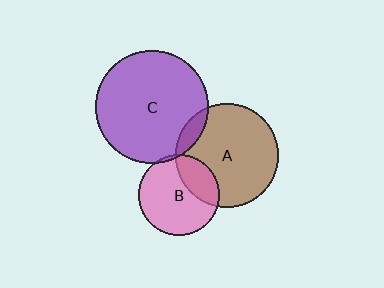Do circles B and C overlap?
Yes.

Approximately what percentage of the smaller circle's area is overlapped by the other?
Approximately 5%.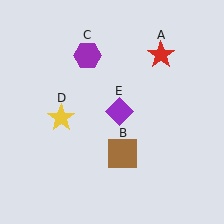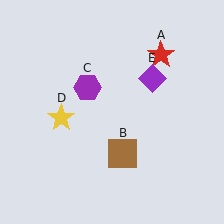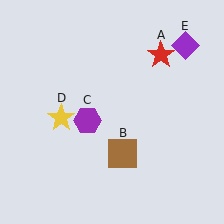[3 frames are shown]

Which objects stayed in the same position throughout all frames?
Red star (object A) and brown square (object B) and yellow star (object D) remained stationary.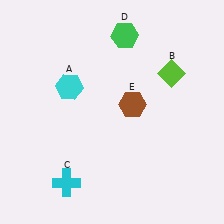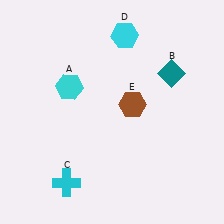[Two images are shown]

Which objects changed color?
B changed from lime to teal. D changed from green to cyan.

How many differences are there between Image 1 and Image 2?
There are 2 differences between the two images.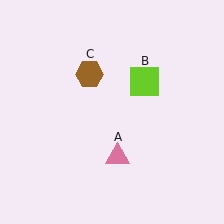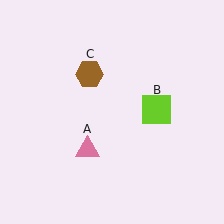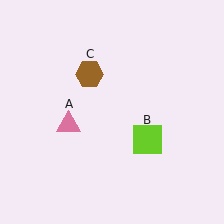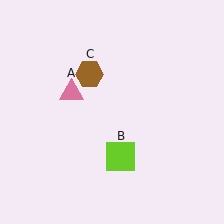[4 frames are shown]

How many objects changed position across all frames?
2 objects changed position: pink triangle (object A), lime square (object B).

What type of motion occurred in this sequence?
The pink triangle (object A), lime square (object B) rotated clockwise around the center of the scene.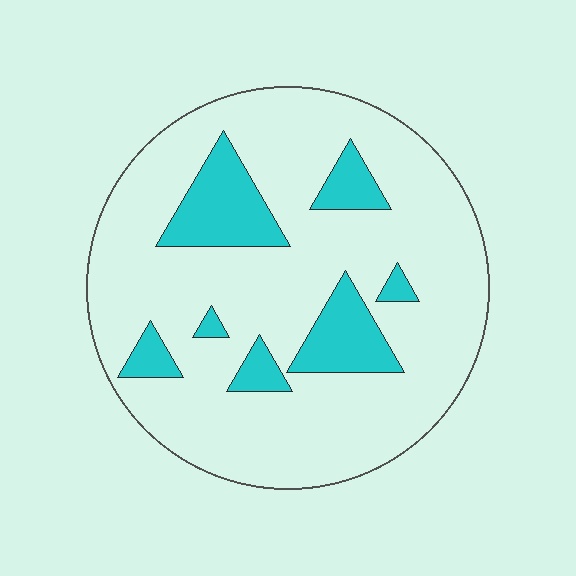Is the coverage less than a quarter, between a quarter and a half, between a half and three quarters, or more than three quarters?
Less than a quarter.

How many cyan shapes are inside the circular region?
7.